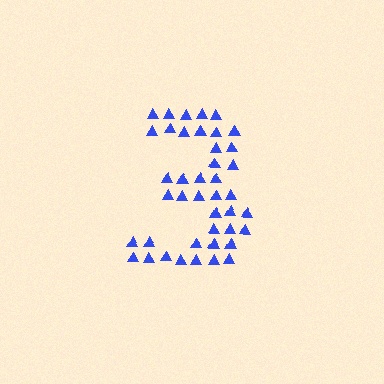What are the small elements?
The small elements are triangles.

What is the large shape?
The large shape is the digit 3.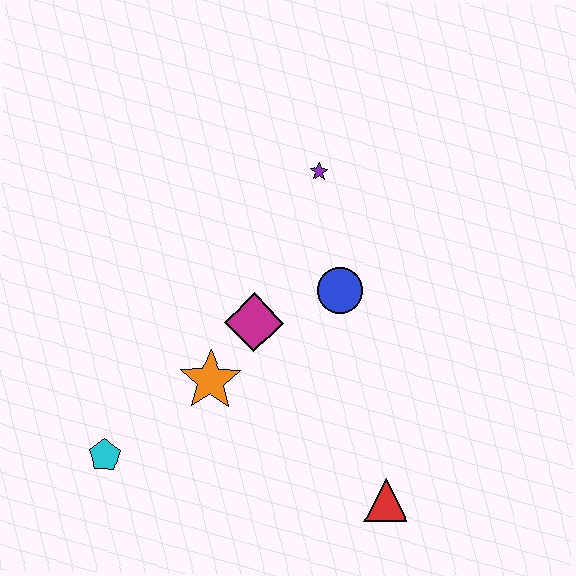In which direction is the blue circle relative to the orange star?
The blue circle is to the right of the orange star.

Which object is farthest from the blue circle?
The cyan pentagon is farthest from the blue circle.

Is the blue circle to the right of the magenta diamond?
Yes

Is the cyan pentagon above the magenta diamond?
No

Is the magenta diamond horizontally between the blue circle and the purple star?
No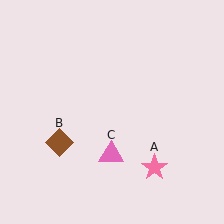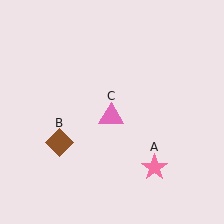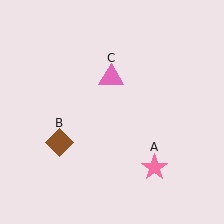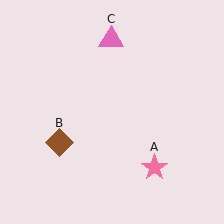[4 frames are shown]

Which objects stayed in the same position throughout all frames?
Pink star (object A) and brown diamond (object B) remained stationary.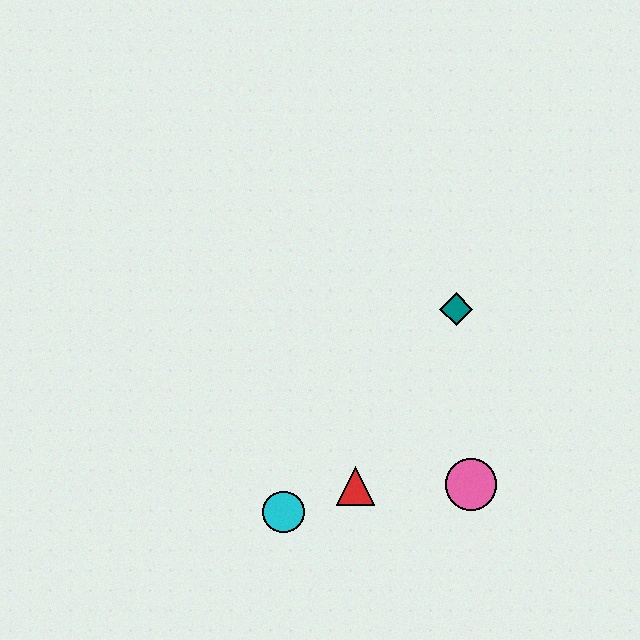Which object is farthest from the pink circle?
The cyan circle is farthest from the pink circle.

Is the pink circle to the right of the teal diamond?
Yes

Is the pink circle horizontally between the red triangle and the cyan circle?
No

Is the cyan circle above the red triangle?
No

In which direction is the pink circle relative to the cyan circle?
The pink circle is to the right of the cyan circle.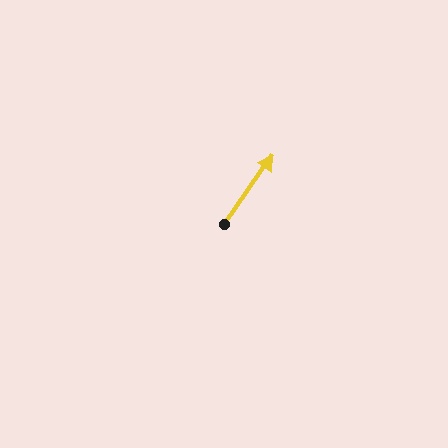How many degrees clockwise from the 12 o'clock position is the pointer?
Approximately 35 degrees.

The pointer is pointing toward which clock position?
Roughly 1 o'clock.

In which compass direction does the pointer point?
Northeast.